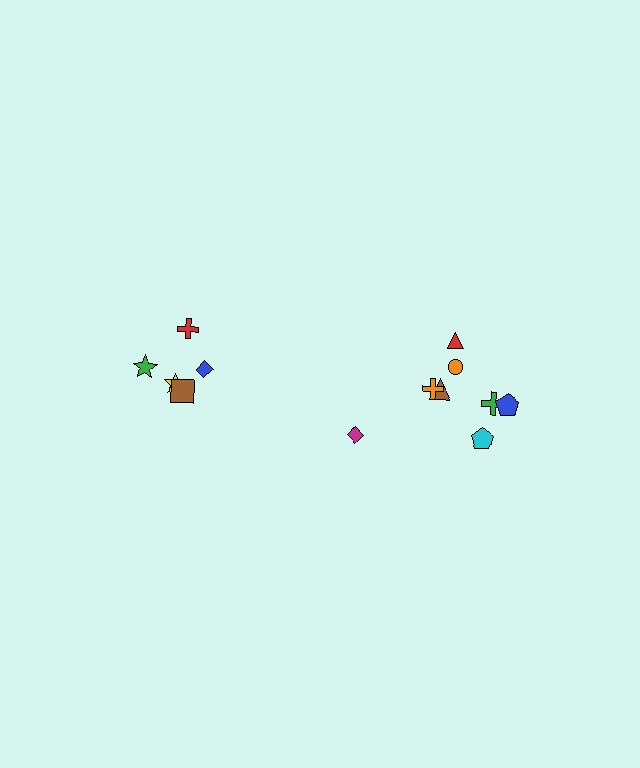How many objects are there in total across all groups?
There are 13 objects.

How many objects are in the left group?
There are 5 objects.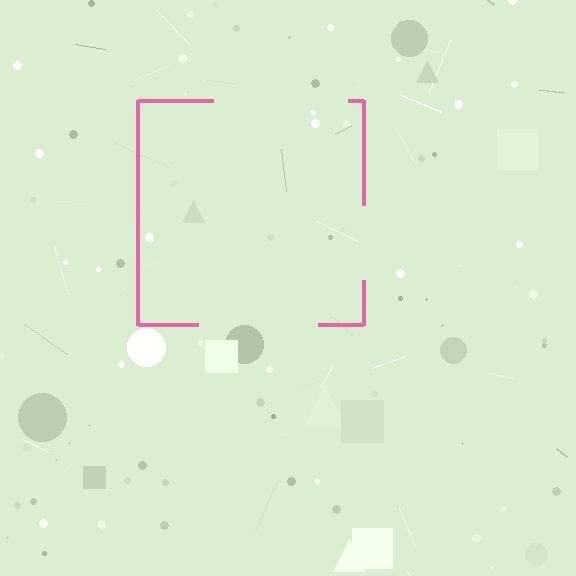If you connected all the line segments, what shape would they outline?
They would outline a square.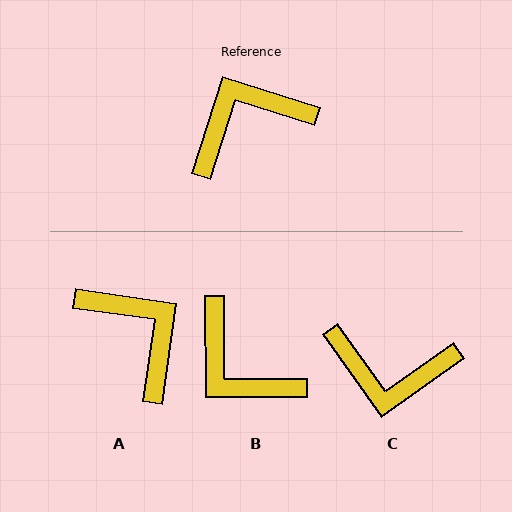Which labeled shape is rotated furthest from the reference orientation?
C, about 143 degrees away.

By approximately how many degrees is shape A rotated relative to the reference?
Approximately 80 degrees clockwise.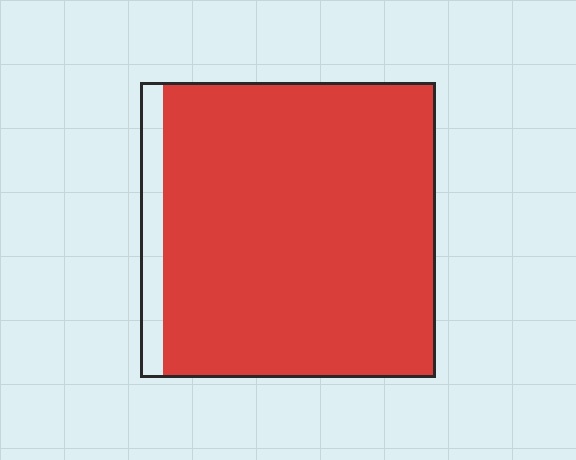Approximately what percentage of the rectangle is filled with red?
Approximately 90%.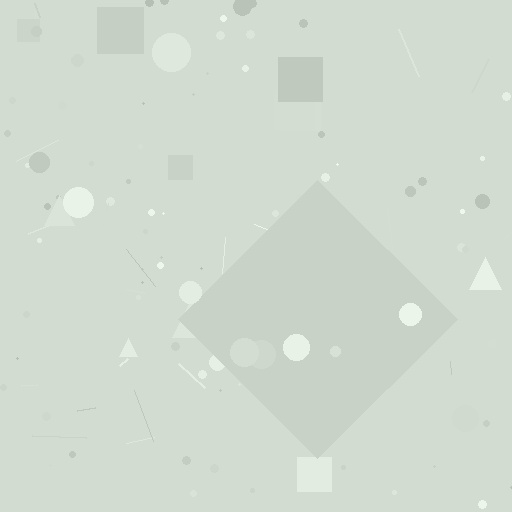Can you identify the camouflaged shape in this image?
The camouflaged shape is a diamond.